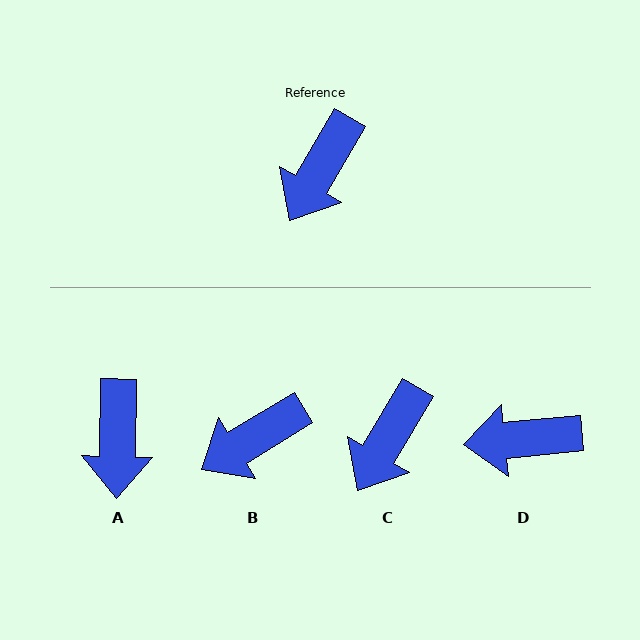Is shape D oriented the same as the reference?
No, it is off by about 54 degrees.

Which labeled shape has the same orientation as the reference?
C.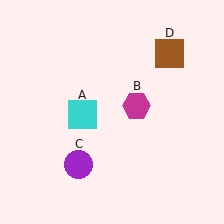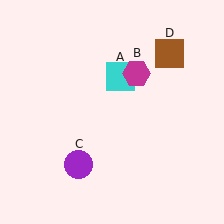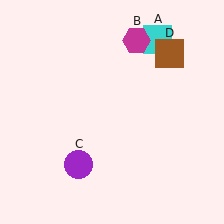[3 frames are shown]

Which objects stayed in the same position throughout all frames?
Purple circle (object C) and brown square (object D) remained stationary.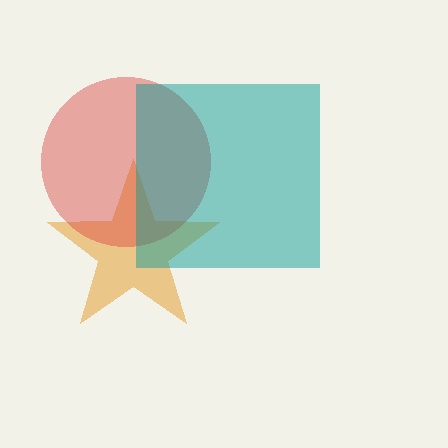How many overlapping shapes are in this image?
There are 3 overlapping shapes in the image.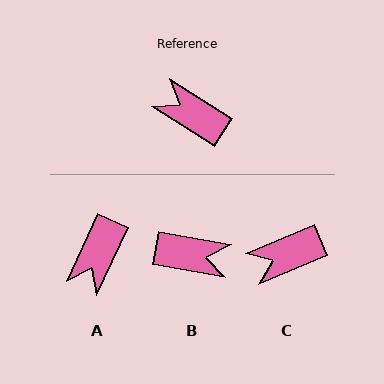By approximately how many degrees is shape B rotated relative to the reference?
Approximately 158 degrees clockwise.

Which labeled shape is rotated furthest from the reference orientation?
B, about 158 degrees away.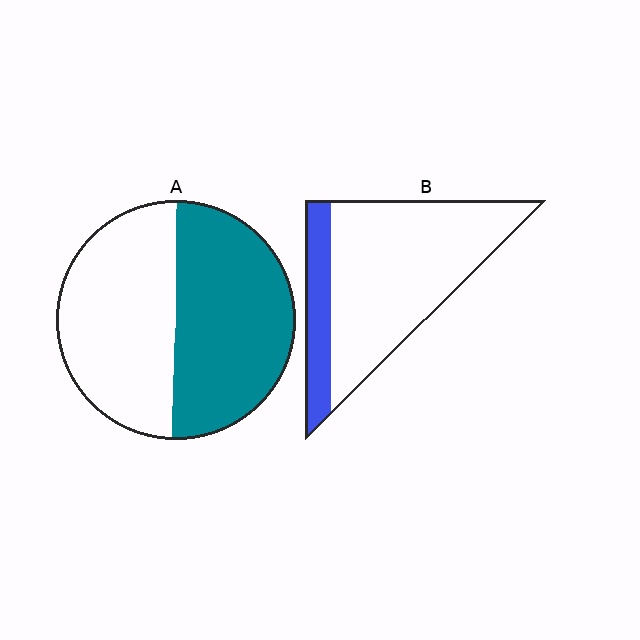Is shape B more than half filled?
No.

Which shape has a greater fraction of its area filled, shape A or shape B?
Shape A.